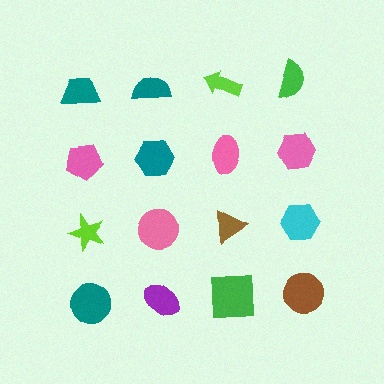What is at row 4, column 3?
A green square.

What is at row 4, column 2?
A purple ellipse.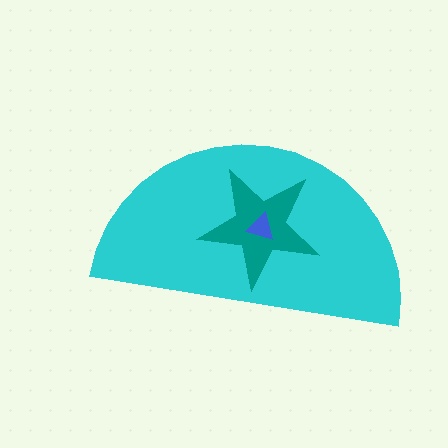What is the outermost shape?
The cyan semicircle.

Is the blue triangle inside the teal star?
Yes.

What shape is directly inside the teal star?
The blue triangle.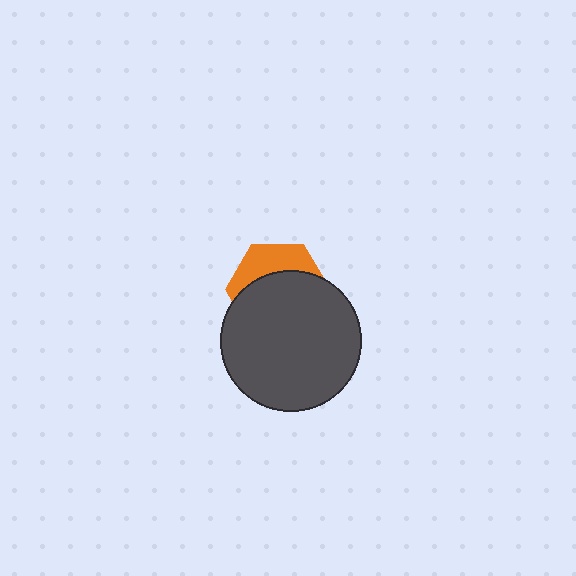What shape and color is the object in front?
The object in front is a dark gray circle.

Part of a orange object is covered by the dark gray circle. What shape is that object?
It is a hexagon.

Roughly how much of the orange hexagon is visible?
A small part of it is visible (roughly 34%).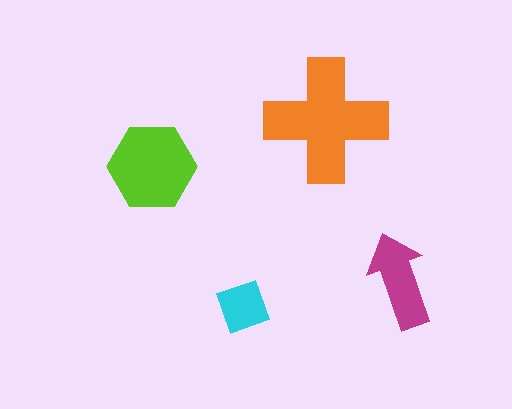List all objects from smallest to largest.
The cyan square, the magenta arrow, the lime hexagon, the orange cross.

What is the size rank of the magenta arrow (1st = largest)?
3rd.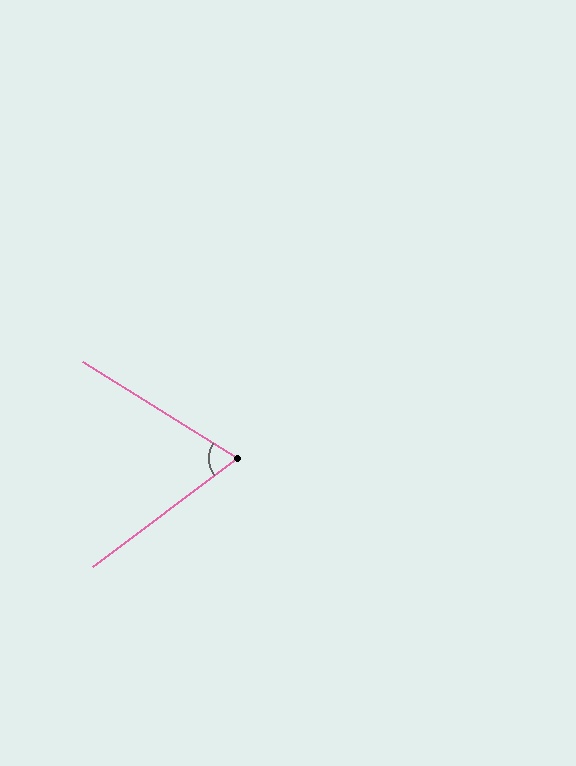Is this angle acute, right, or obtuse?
It is acute.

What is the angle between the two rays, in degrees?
Approximately 69 degrees.